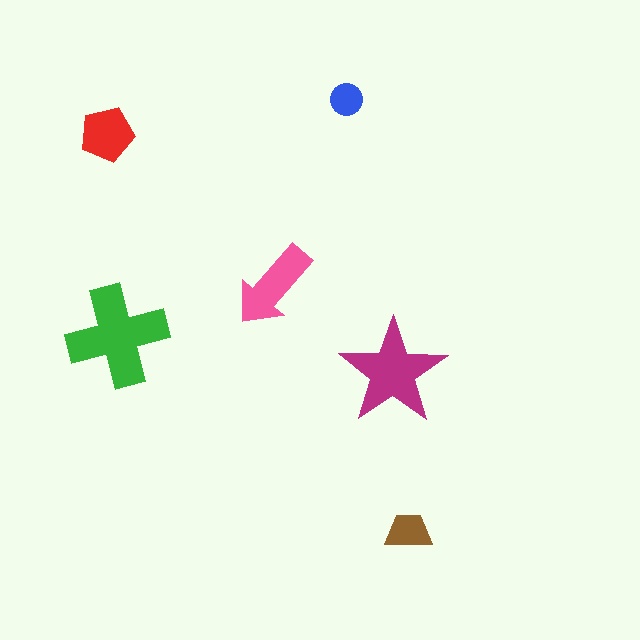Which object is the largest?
The green cross.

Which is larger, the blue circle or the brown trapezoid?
The brown trapezoid.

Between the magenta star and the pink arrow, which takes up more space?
The magenta star.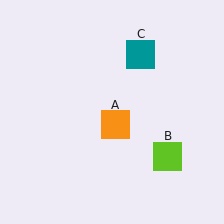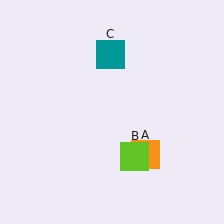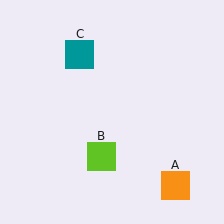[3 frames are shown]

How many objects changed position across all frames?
3 objects changed position: orange square (object A), lime square (object B), teal square (object C).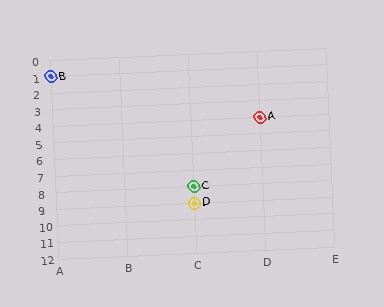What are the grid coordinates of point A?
Point A is at grid coordinates (D, 4).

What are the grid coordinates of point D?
Point D is at grid coordinates (C, 9).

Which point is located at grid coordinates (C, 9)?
Point D is at (C, 9).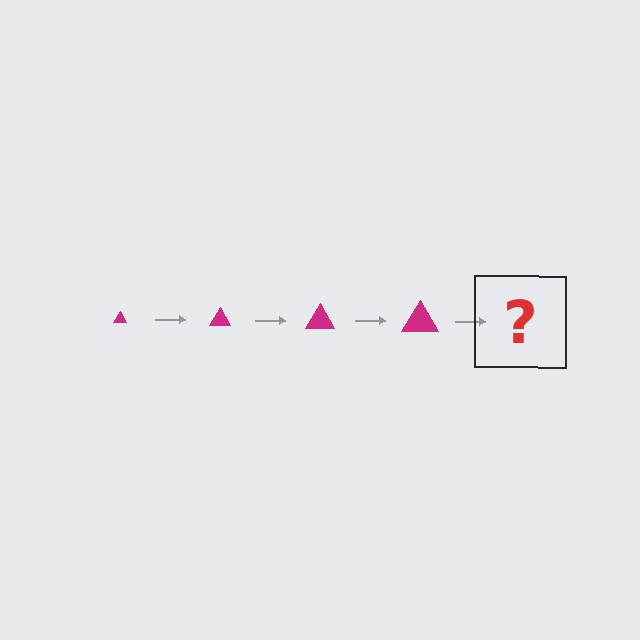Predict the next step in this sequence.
The next step is a magenta triangle, larger than the previous one.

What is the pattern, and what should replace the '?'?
The pattern is that the triangle gets progressively larger each step. The '?' should be a magenta triangle, larger than the previous one.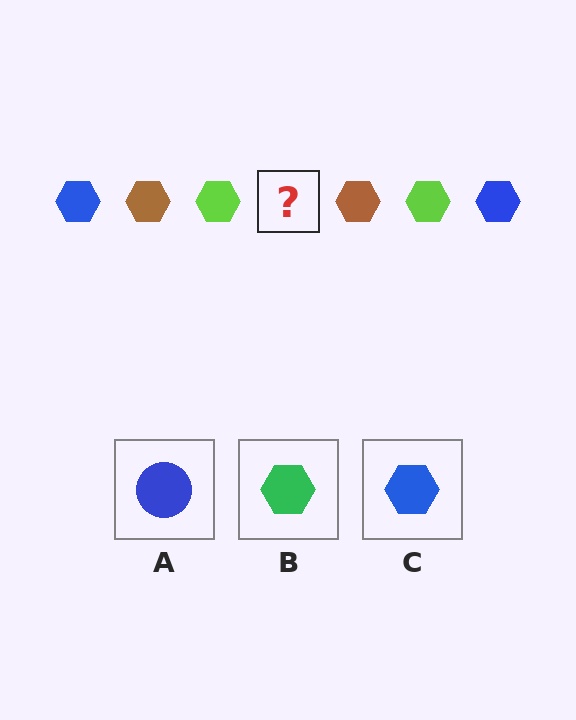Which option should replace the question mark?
Option C.